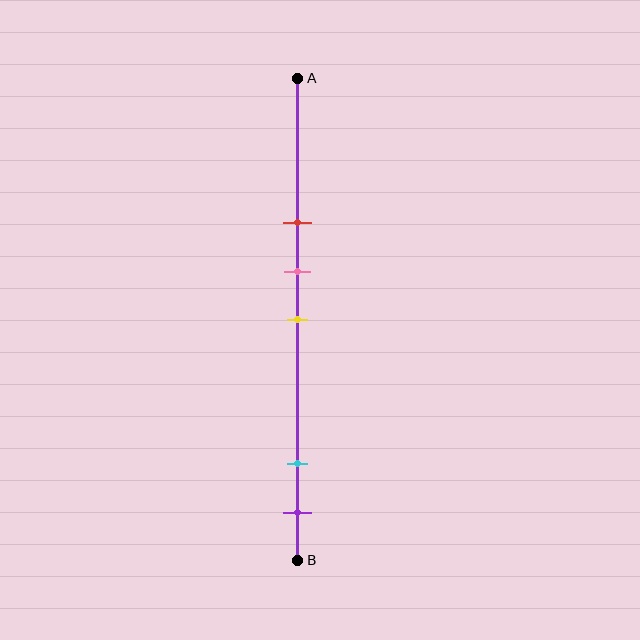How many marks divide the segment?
There are 5 marks dividing the segment.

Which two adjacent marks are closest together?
The pink and yellow marks are the closest adjacent pair.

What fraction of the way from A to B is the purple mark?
The purple mark is approximately 90% (0.9) of the way from A to B.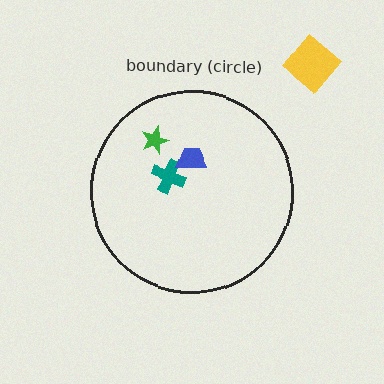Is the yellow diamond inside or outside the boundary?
Outside.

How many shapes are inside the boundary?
3 inside, 1 outside.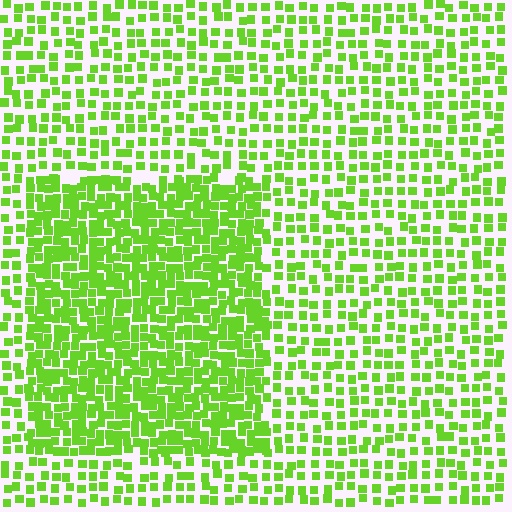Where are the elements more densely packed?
The elements are more densely packed inside the rectangle boundary.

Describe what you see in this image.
The image contains small lime elements arranged at two different densities. A rectangle-shaped region is visible where the elements are more densely packed than the surrounding area.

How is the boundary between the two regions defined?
The boundary is defined by a change in element density (approximately 2.0x ratio). All elements are the same color, size, and shape.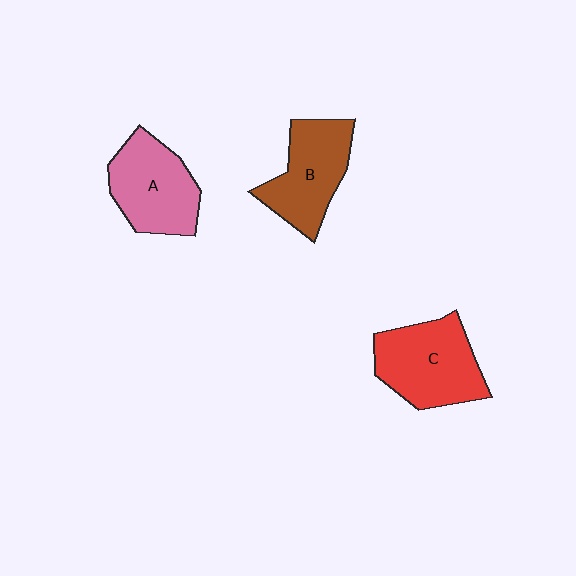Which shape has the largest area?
Shape C (red).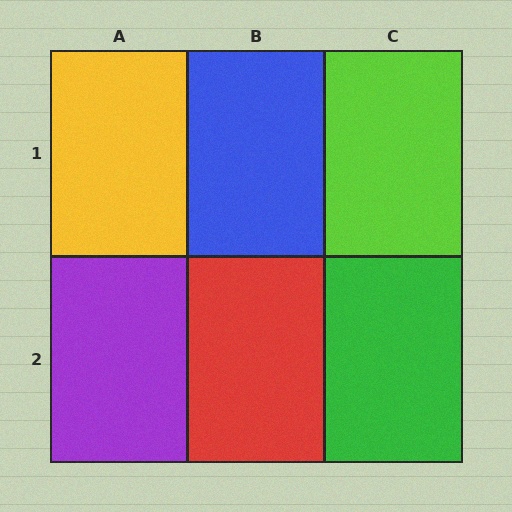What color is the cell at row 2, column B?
Red.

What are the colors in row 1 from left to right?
Yellow, blue, lime.